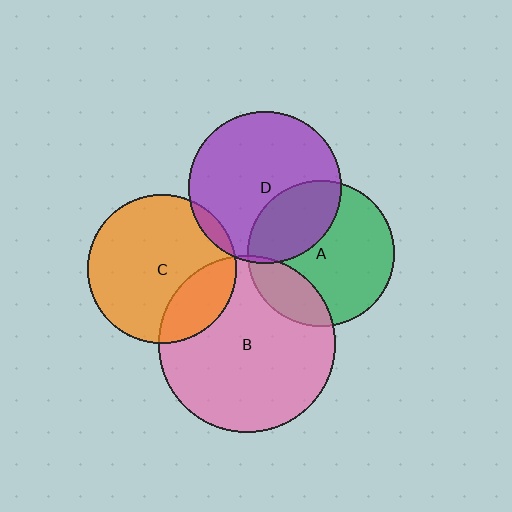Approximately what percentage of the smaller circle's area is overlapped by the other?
Approximately 20%.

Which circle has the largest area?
Circle B (pink).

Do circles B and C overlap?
Yes.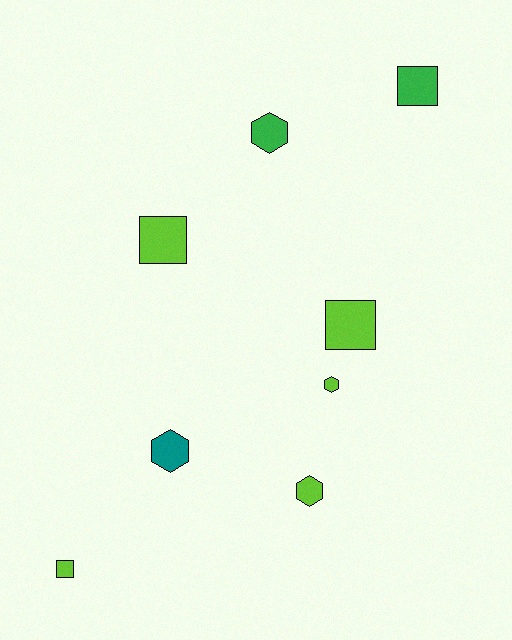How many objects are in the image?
There are 8 objects.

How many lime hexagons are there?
There are 2 lime hexagons.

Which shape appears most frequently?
Hexagon, with 4 objects.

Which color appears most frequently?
Lime, with 5 objects.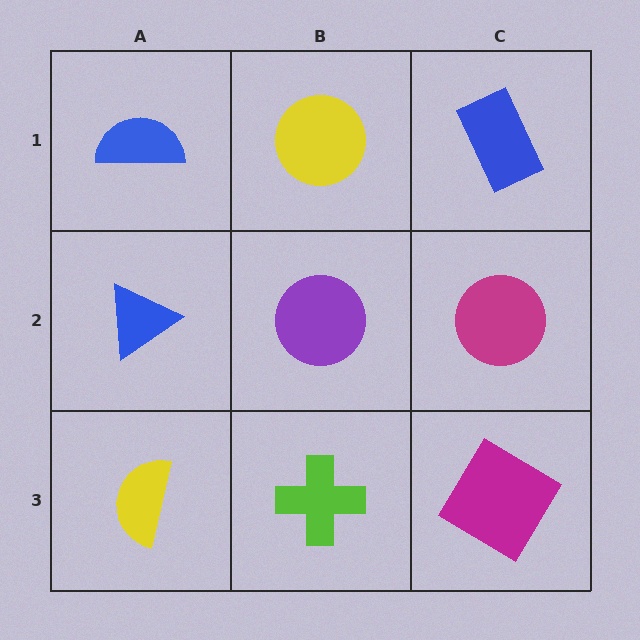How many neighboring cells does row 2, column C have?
3.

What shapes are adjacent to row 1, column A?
A blue triangle (row 2, column A), a yellow circle (row 1, column B).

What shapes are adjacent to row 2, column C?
A blue rectangle (row 1, column C), a magenta diamond (row 3, column C), a purple circle (row 2, column B).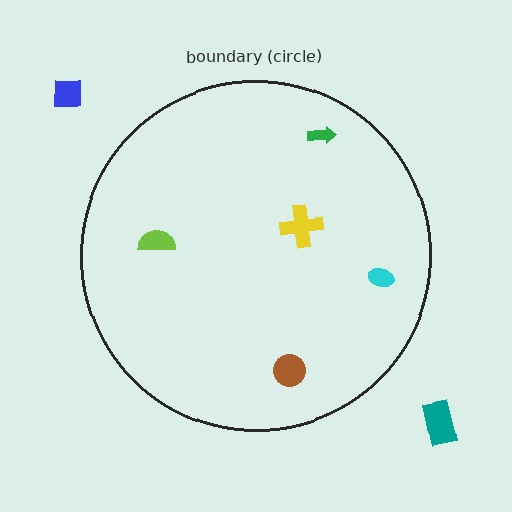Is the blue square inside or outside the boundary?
Outside.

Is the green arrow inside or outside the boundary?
Inside.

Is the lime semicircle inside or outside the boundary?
Inside.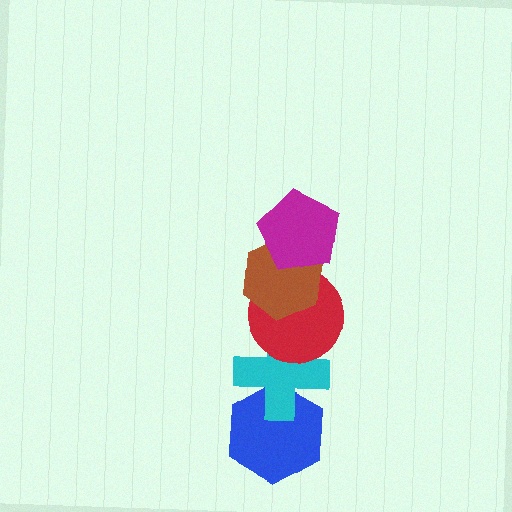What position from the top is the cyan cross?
The cyan cross is 4th from the top.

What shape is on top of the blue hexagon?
The cyan cross is on top of the blue hexagon.